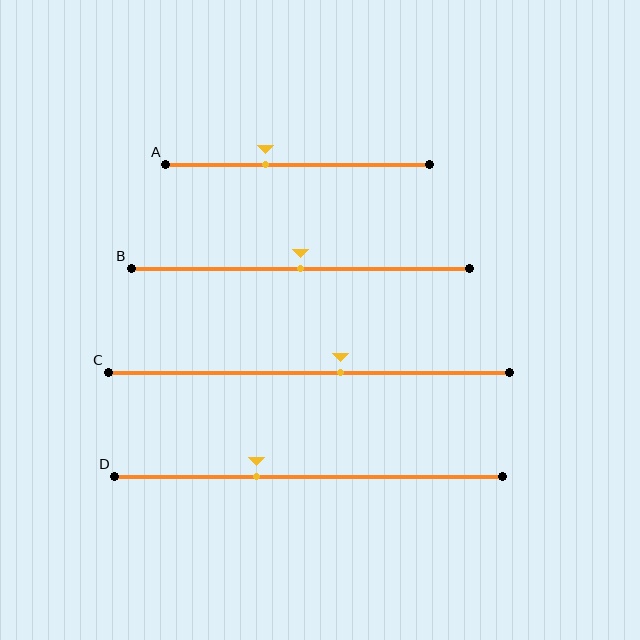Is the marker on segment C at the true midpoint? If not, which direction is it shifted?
No, the marker on segment C is shifted to the right by about 8% of the segment length.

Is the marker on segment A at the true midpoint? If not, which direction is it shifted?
No, the marker on segment A is shifted to the left by about 12% of the segment length.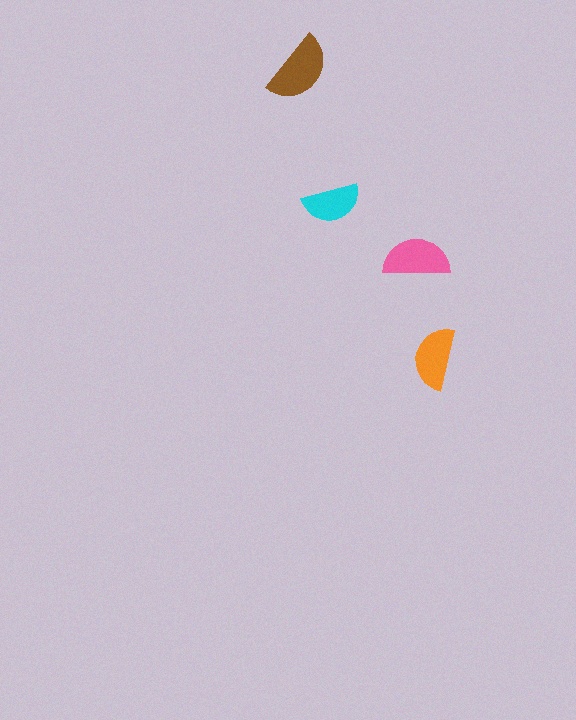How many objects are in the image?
There are 4 objects in the image.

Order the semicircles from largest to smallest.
the brown one, the pink one, the orange one, the cyan one.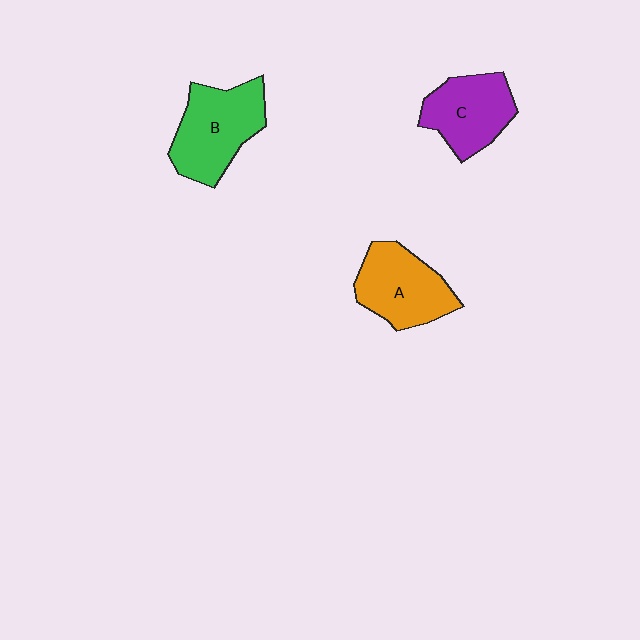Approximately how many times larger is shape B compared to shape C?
Approximately 1.2 times.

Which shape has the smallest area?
Shape C (purple).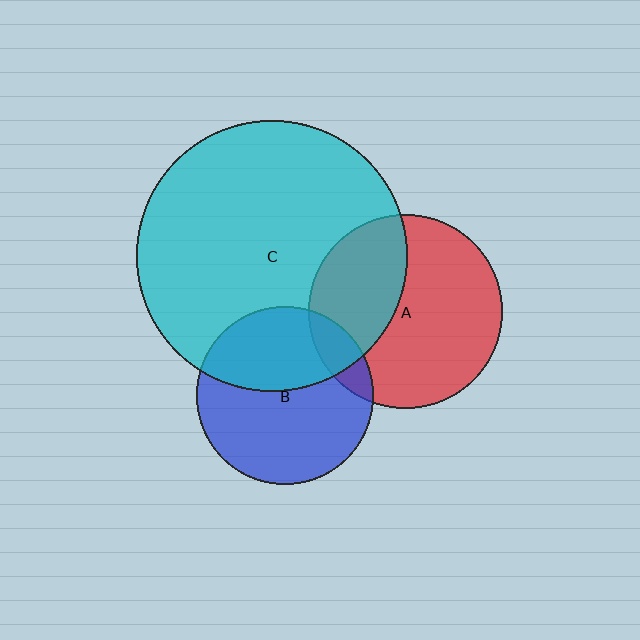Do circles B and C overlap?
Yes.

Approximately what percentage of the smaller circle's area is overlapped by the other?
Approximately 40%.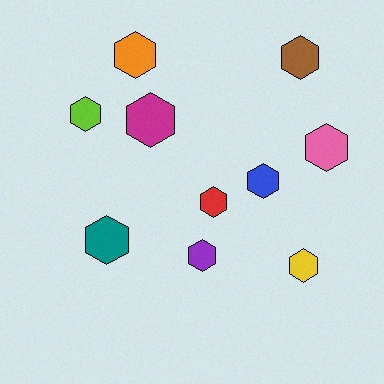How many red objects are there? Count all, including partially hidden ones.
There is 1 red object.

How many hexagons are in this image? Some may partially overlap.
There are 10 hexagons.